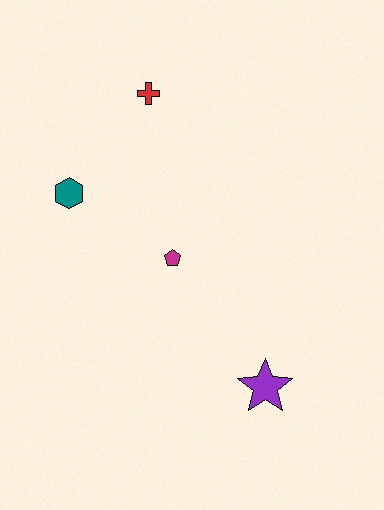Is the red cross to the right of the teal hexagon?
Yes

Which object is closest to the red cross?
The teal hexagon is closest to the red cross.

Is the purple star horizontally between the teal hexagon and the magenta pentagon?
No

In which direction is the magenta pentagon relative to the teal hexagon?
The magenta pentagon is to the right of the teal hexagon.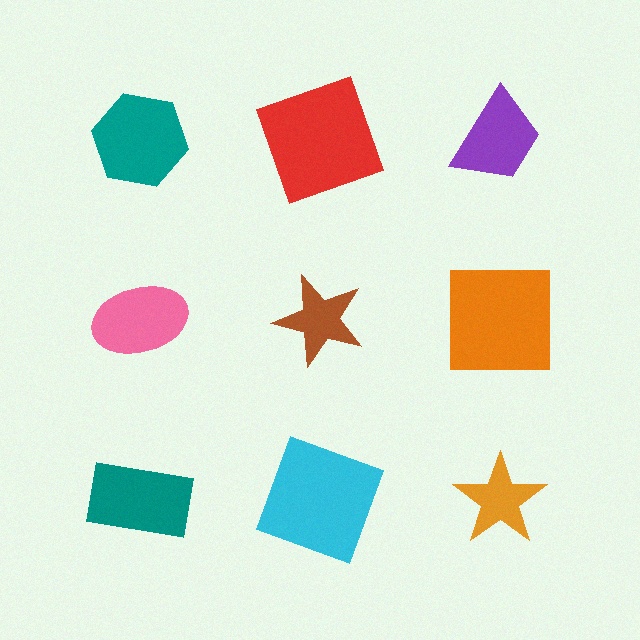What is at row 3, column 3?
An orange star.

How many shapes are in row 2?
3 shapes.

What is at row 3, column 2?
A cyan square.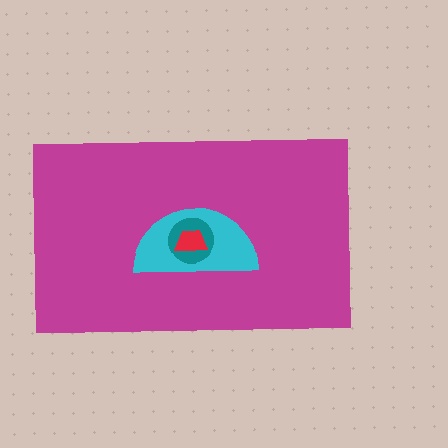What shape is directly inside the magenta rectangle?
The cyan semicircle.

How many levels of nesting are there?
4.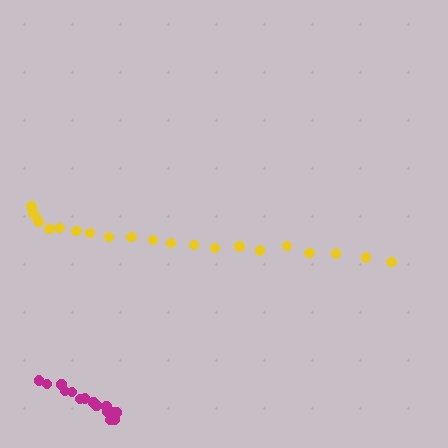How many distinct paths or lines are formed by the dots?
There are 2 distinct paths.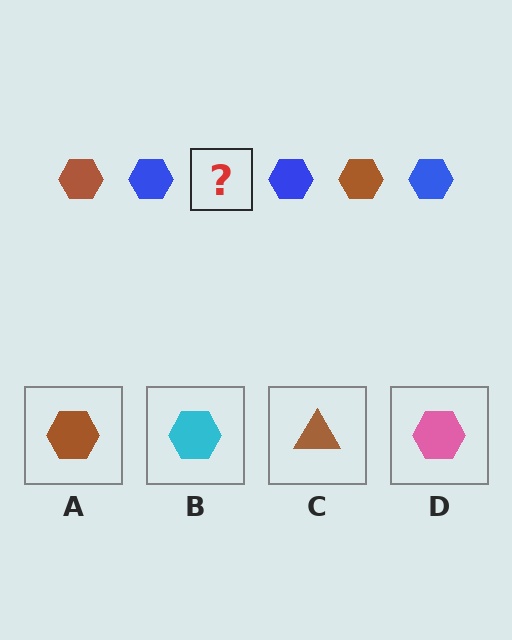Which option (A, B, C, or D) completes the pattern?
A.